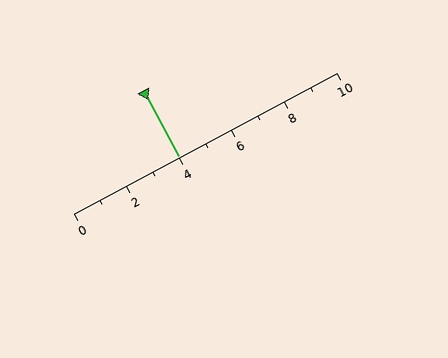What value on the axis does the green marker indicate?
The marker indicates approximately 4.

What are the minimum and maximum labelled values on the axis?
The axis runs from 0 to 10.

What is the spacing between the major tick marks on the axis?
The major ticks are spaced 2 apart.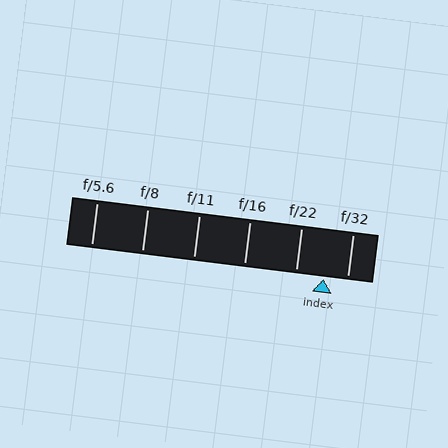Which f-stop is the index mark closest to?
The index mark is closest to f/32.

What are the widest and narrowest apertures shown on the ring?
The widest aperture shown is f/5.6 and the narrowest is f/32.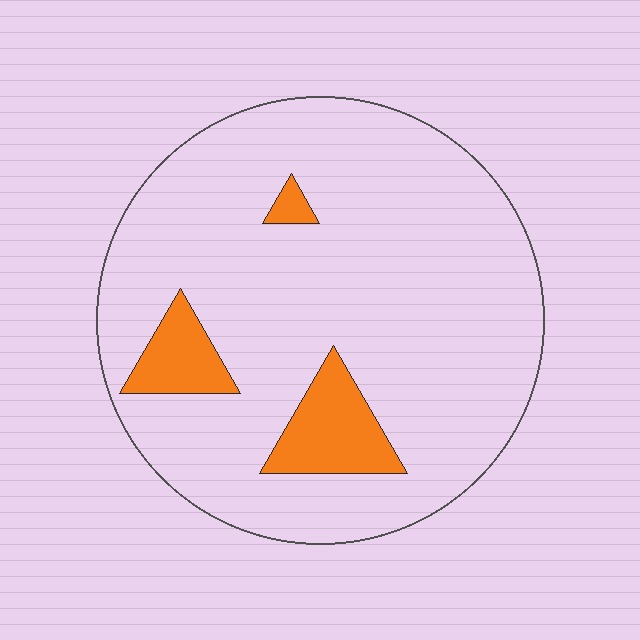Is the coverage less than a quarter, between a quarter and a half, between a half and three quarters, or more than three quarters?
Less than a quarter.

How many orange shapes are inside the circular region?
3.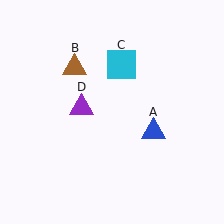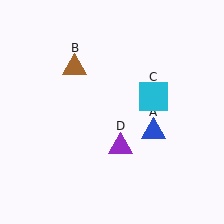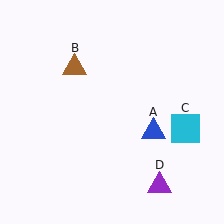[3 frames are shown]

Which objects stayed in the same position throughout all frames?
Blue triangle (object A) and brown triangle (object B) remained stationary.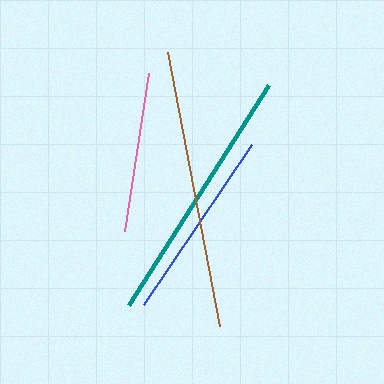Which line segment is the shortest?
The pink line is the shortest at approximately 160 pixels.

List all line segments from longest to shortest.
From longest to shortest: brown, teal, blue, pink.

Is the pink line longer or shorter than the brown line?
The brown line is longer than the pink line.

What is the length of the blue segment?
The blue segment is approximately 193 pixels long.